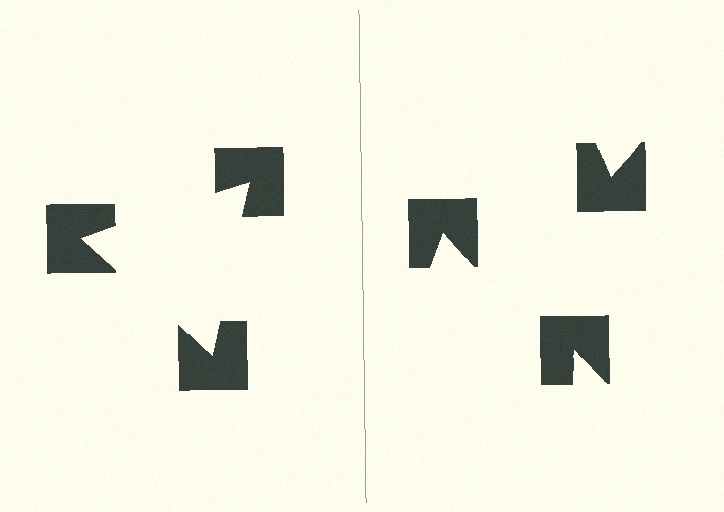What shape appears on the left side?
An illusory triangle.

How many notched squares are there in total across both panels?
6 — 3 on each side.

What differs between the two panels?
The notched squares are positioned identically on both sides; only the wedge orientations differ. On the left they align to a triangle; on the right they are misaligned.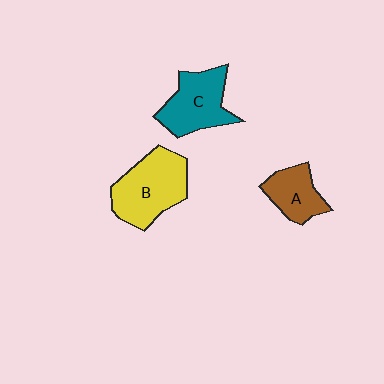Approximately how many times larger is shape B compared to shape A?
Approximately 1.8 times.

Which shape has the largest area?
Shape B (yellow).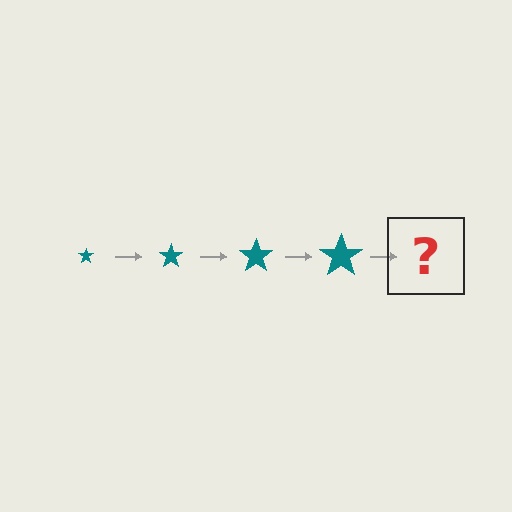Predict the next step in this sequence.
The next step is a teal star, larger than the previous one.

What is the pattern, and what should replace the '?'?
The pattern is that the star gets progressively larger each step. The '?' should be a teal star, larger than the previous one.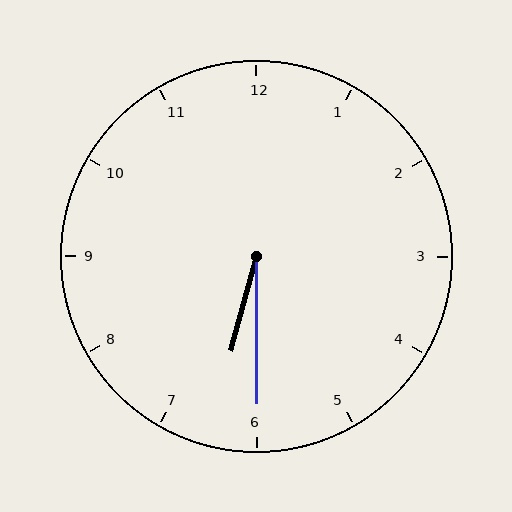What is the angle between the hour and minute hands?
Approximately 15 degrees.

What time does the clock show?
6:30.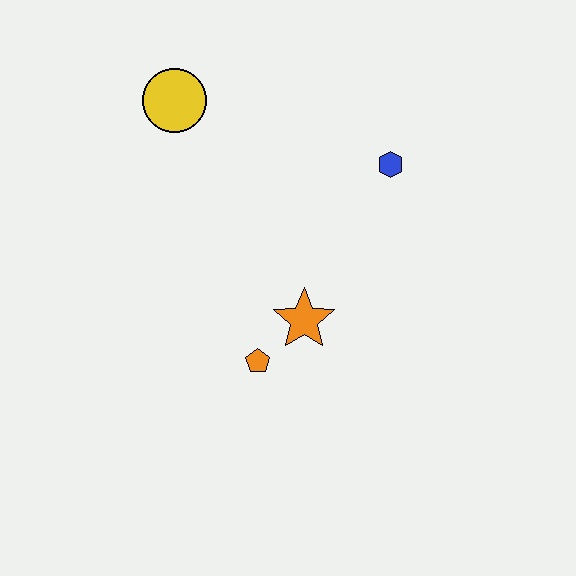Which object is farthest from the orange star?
The yellow circle is farthest from the orange star.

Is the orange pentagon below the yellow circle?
Yes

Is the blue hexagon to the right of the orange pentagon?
Yes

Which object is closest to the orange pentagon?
The orange star is closest to the orange pentagon.